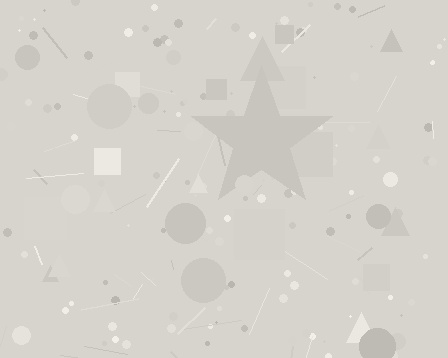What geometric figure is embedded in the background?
A star is embedded in the background.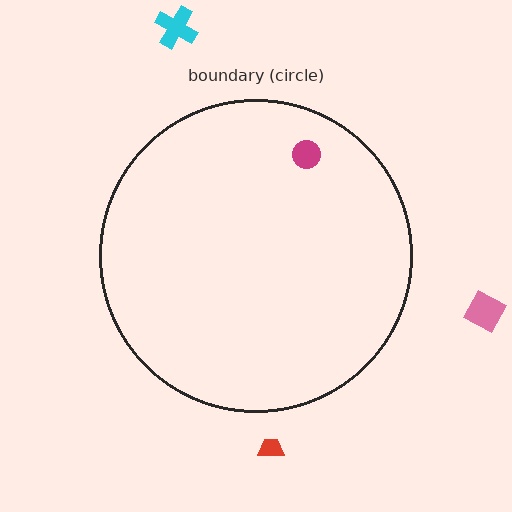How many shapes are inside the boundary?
1 inside, 3 outside.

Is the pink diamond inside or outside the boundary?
Outside.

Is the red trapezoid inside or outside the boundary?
Outside.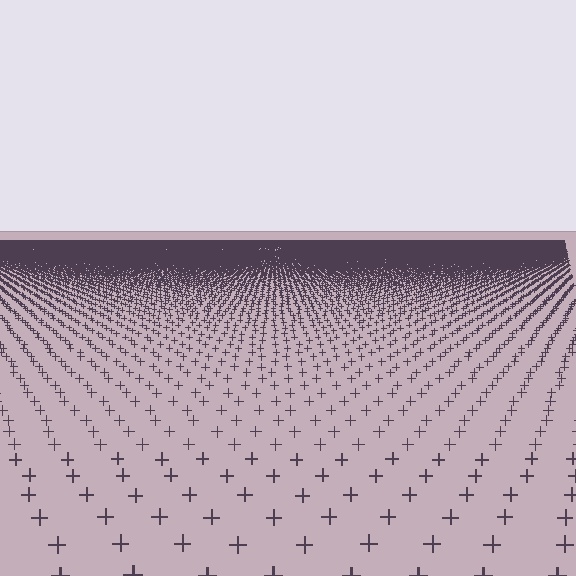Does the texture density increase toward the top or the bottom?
Density increases toward the top.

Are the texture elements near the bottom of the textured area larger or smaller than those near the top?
Larger. Near the bottom, elements are closer to the viewer and appear at a bigger on-screen size.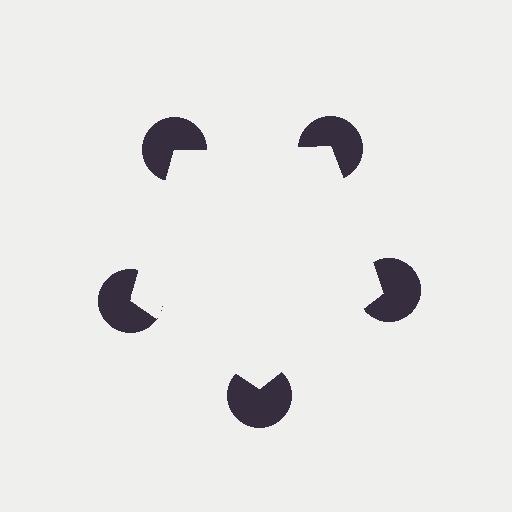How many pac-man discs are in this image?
There are 5 — one at each vertex of the illusory pentagon.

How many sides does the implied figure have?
5 sides.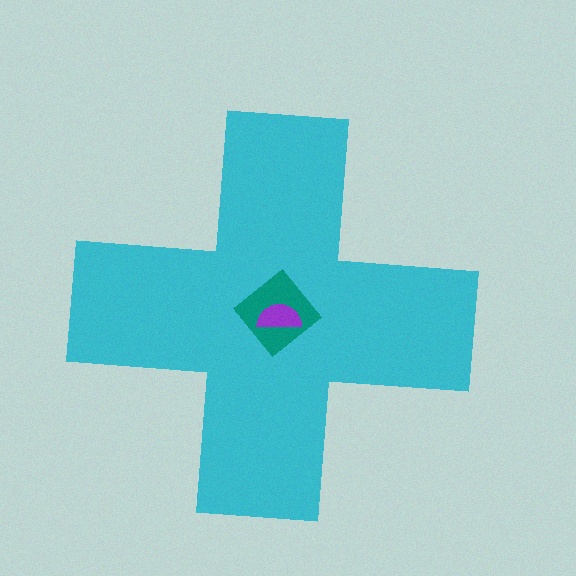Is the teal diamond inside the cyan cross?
Yes.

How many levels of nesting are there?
3.